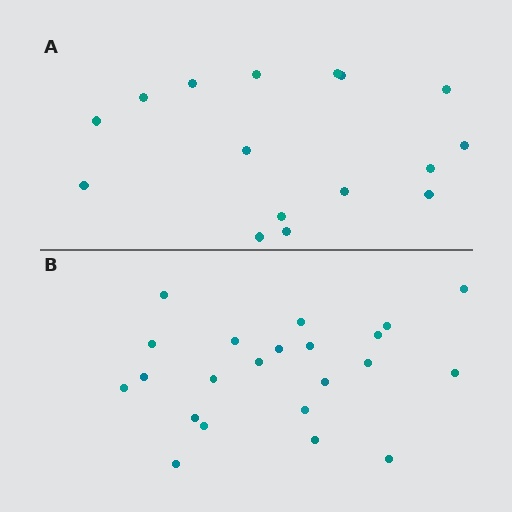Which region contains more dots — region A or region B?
Region B (the bottom region) has more dots.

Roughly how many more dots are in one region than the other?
Region B has about 6 more dots than region A.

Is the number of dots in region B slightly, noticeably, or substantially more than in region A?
Region B has noticeably more, but not dramatically so. The ratio is roughly 1.4 to 1.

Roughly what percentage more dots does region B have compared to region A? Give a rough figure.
About 40% more.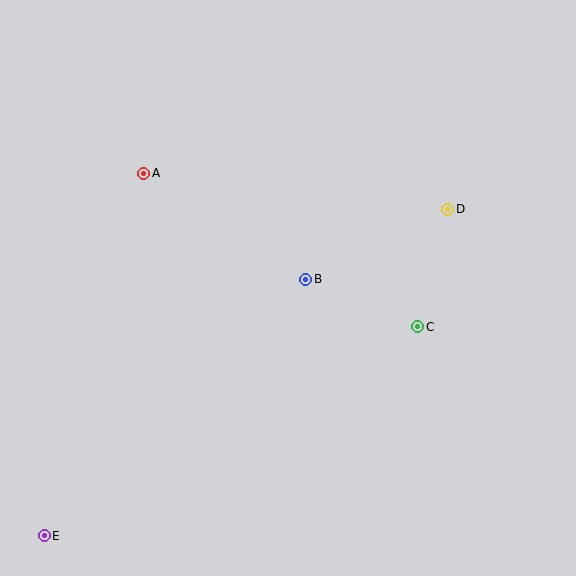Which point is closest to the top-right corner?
Point D is closest to the top-right corner.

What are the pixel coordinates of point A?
Point A is at (144, 173).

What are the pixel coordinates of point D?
Point D is at (448, 209).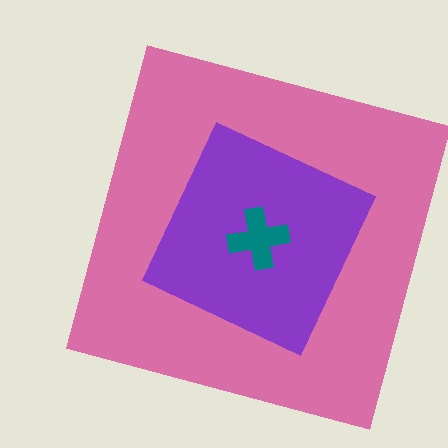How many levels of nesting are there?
3.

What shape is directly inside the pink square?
The purple diamond.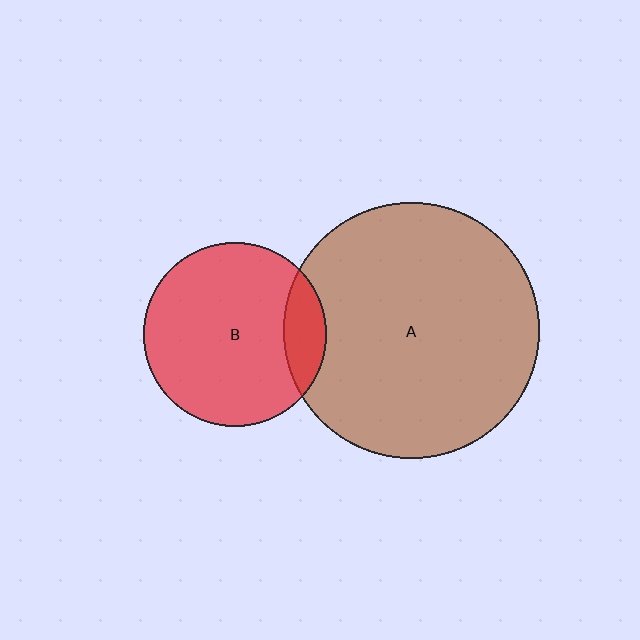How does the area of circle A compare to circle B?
Approximately 2.0 times.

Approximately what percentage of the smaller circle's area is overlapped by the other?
Approximately 15%.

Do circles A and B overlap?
Yes.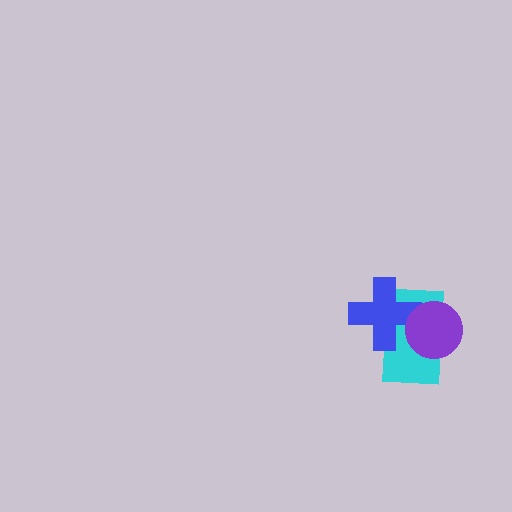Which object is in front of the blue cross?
The purple circle is in front of the blue cross.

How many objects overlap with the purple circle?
2 objects overlap with the purple circle.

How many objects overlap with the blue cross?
2 objects overlap with the blue cross.